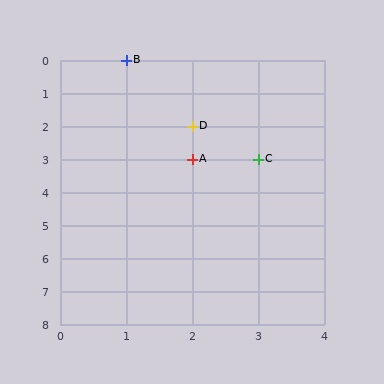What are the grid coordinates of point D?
Point D is at grid coordinates (2, 2).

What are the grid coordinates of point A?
Point A is at grid coordinates (2, 3).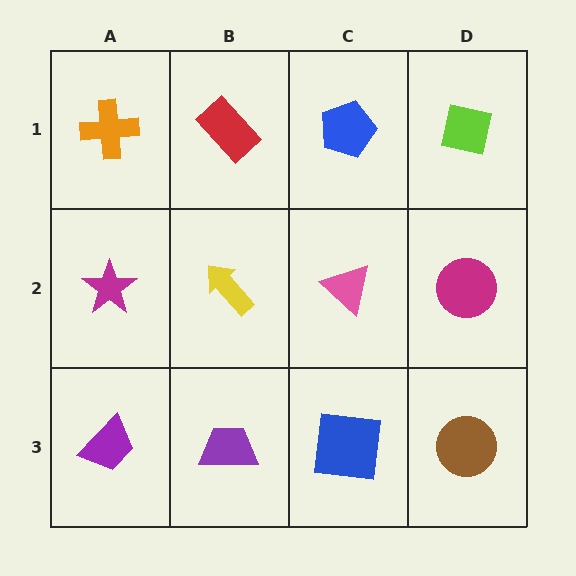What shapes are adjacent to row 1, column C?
A pink triangle (row 2, column C), a red rectangle (row 1, column B), a lime square (row 1, column D).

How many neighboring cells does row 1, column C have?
3.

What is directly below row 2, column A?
A purple trapezoid.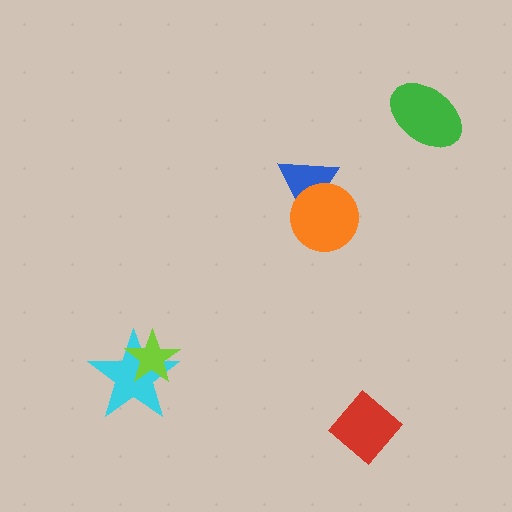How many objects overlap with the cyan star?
1 object overlaps with the cyan star.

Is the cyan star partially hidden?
Yes, it is partially covered by another shape.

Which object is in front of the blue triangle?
The orange circle is in front of the blue triangle.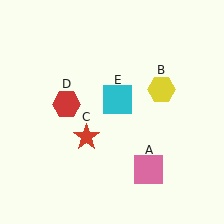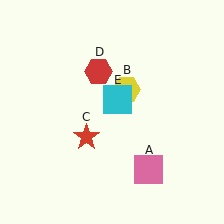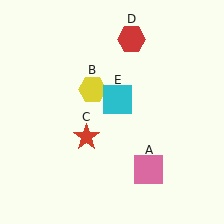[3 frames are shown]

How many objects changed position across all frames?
2 objects changed position: yellow hexagon (object B), red hexagon (object D).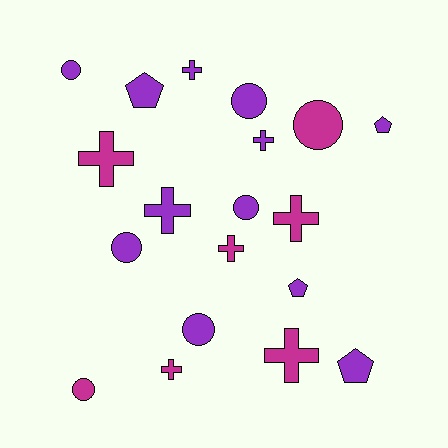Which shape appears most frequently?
Cross, with 8 objects.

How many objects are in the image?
There are 19 objects.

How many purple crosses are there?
There are 3 purple crosses.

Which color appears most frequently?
Purple, with 12 objects.